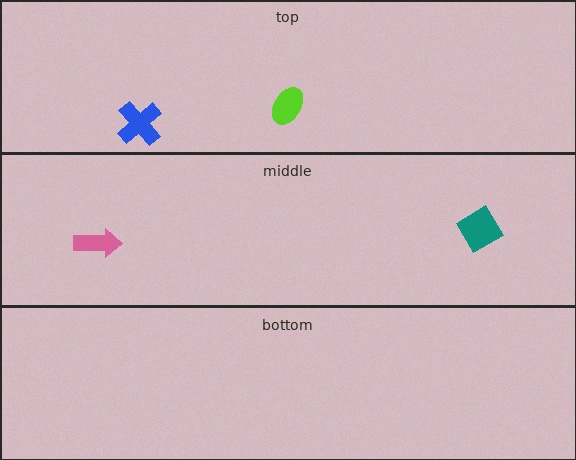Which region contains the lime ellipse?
The top region.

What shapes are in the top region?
The lime ellipse, the blue cross.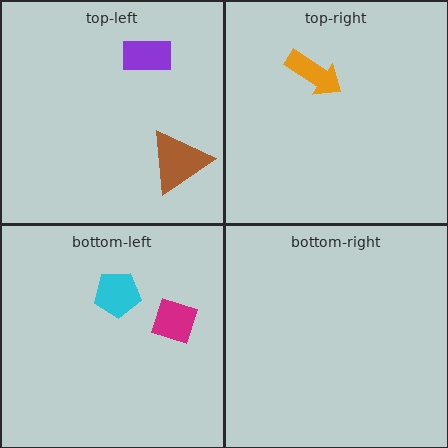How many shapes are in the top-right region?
1.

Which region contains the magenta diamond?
The bottom-left region.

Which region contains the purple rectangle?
The top-left region.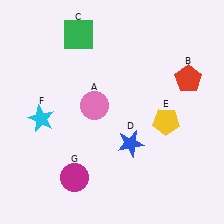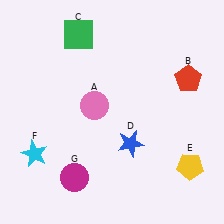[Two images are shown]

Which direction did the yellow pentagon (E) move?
The yellow pentagon (E) moved down.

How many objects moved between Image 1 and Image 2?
2 objects moved between the two images.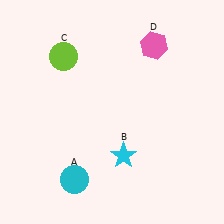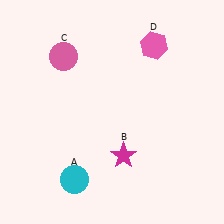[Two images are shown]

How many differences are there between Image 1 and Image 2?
There are 2 differences between the two images.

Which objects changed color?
B changed from cyan to magenta. C changed from lime to pink.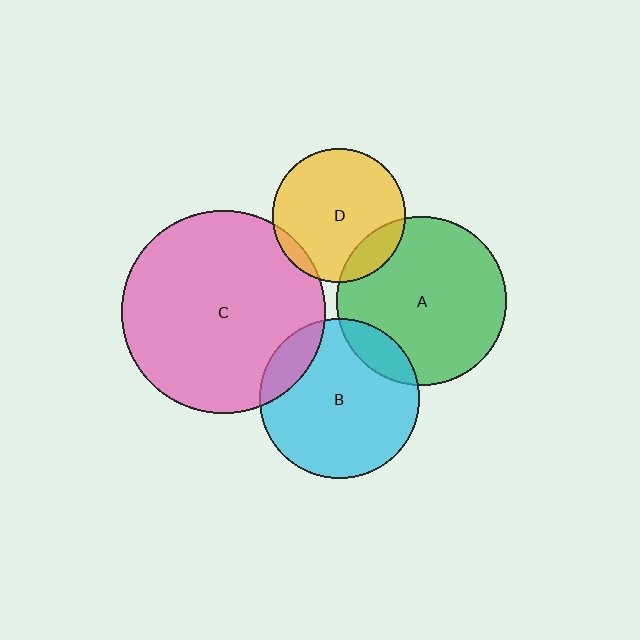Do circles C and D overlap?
Yes.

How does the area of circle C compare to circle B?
Approximately 1.6 times.